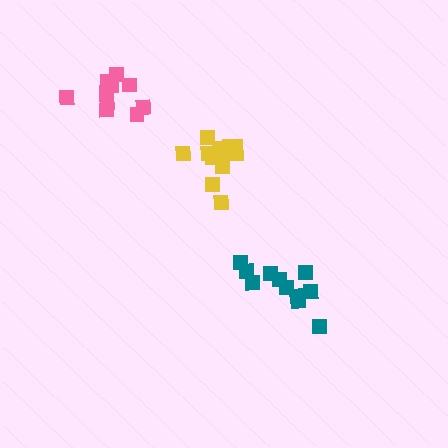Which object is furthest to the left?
The pink cluster is leftmost.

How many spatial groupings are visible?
There are 3 spatial groupings.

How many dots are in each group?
Group 1: 11 dots, Group 2: 12 dots, Group 3: 10 dots (33 total).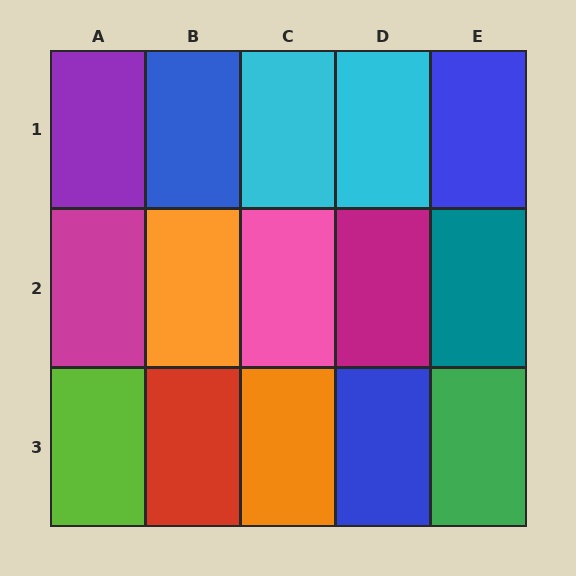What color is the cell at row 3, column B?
Red.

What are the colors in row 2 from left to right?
Magenta, orange, pink, magenta, teal.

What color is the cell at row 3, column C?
Orange.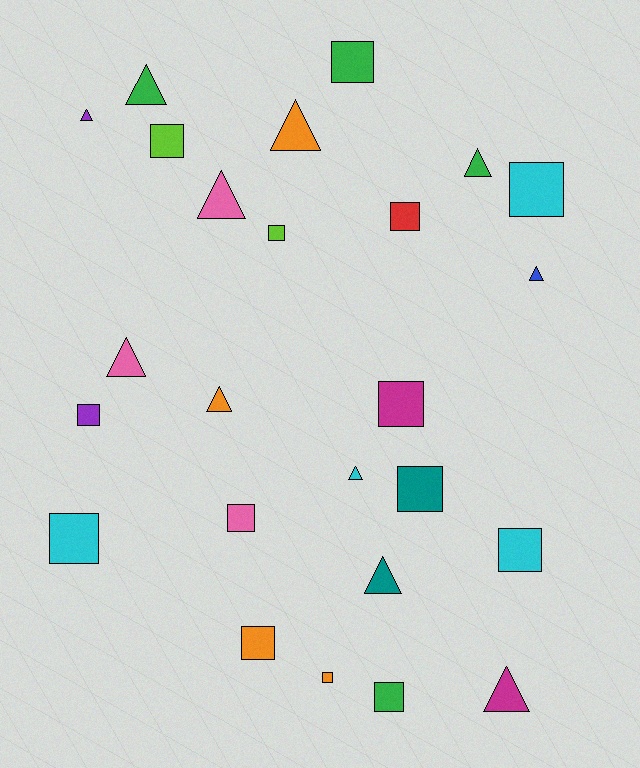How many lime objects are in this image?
There are 2 lime objects.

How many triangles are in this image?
There are 11 triangles.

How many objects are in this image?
There are 25 objects.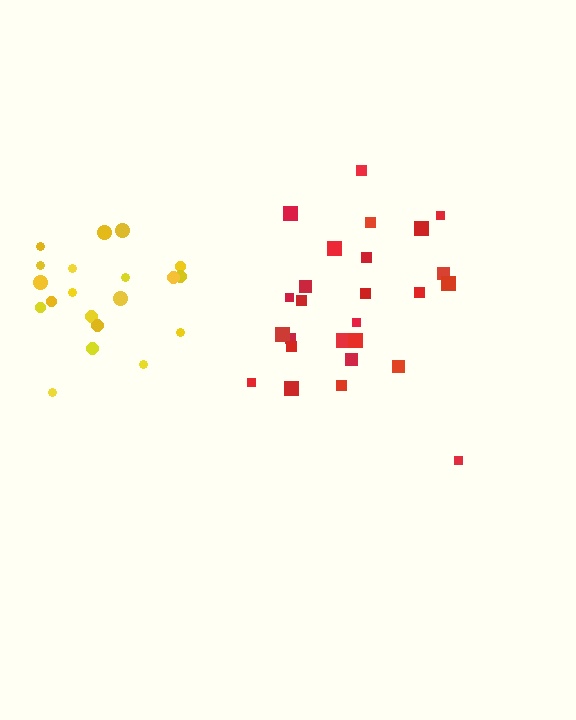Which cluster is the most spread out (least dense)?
Red.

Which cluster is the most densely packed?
Yellow.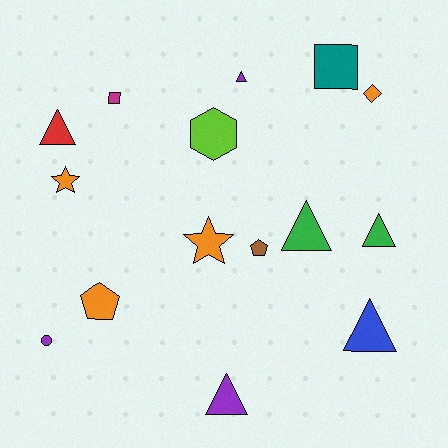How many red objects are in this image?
There is 1 red object.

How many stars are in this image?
There are 2 stars.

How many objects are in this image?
There are 15 objects.